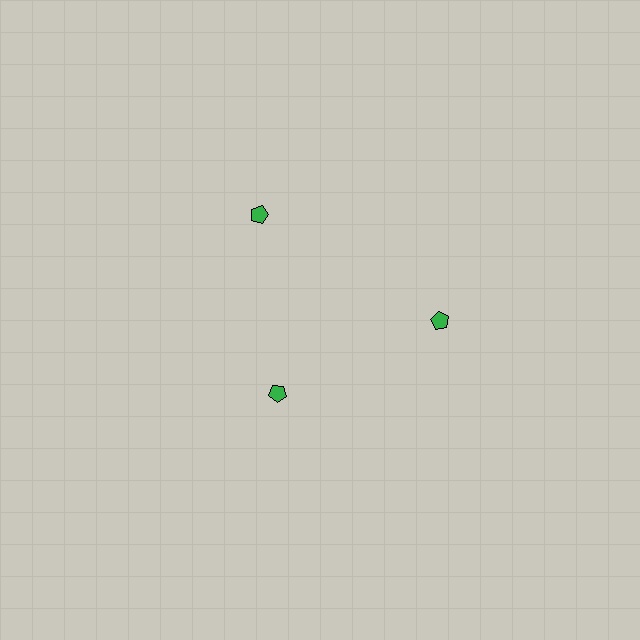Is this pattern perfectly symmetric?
No. The 3 green pentagons are arranged in a ring, but one element near the 7 o'clock position is pulled inward toward the center, breaking the 3-fold rotational symmetry.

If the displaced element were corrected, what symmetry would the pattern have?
It would have 3-fold rotational symmetry — the pattern would map onto itself every 120 degrees.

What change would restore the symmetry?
The symmetry would be restored by moving it outward, back onto the ring so that all 3 pentagons sit at equal angles and equal distance from the center.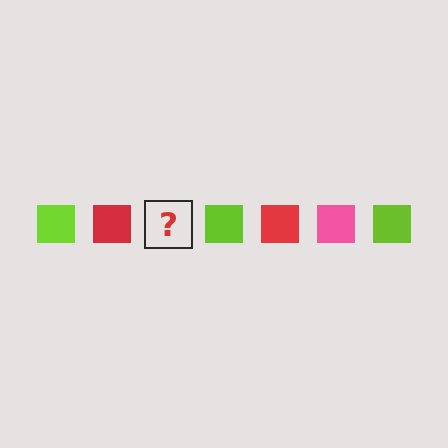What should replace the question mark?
The question mark should be replaced with a pink square.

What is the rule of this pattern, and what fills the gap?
The rule is that the pattern cycles through lime, red, pink squares. The gap should be filled with a pink square.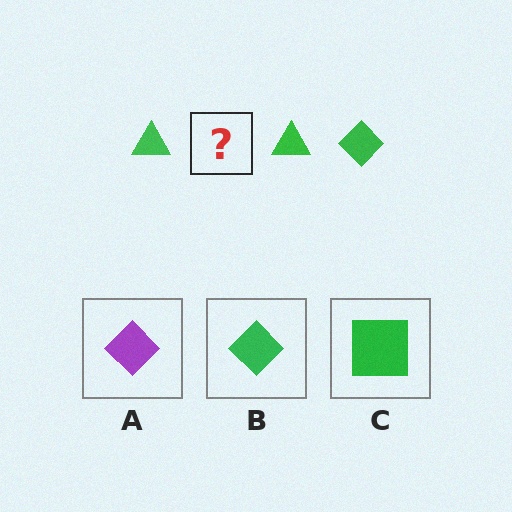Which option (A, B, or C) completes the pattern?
B.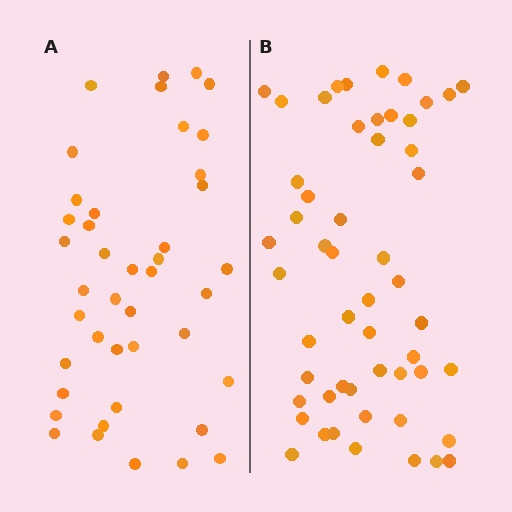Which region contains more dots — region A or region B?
Region B (the right region) has more dots.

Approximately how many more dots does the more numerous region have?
Region B has roughly 12 or so more dots than region A.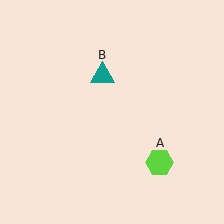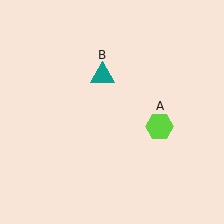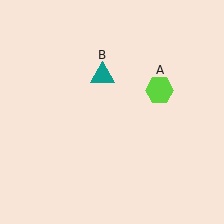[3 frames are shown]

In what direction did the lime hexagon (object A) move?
The lime hexagon (object A) moved up.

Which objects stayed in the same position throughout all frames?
Teal triangle (object B) remained stationary.